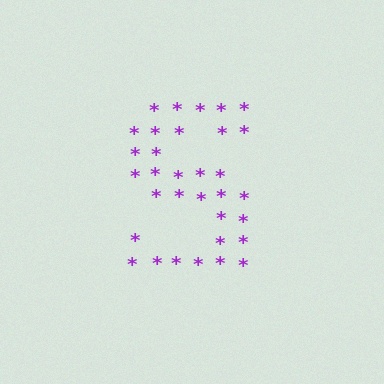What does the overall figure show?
The overall figure shows the letter S.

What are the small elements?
The small elements are asterisks.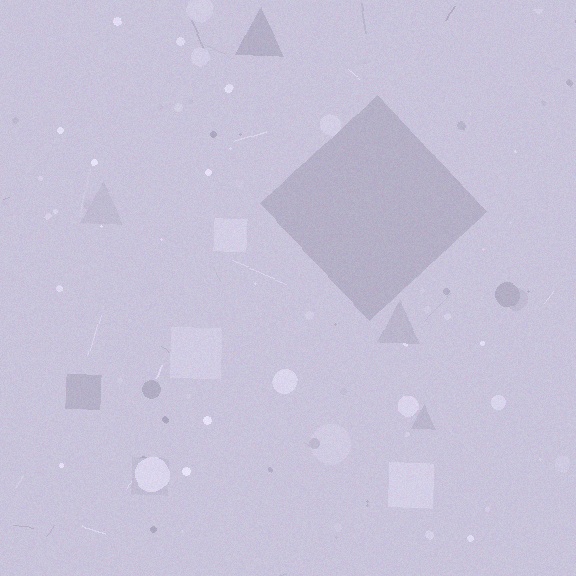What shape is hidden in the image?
A diamond is hidden in the image.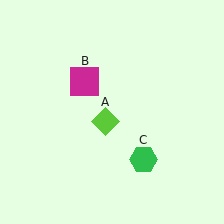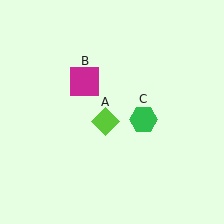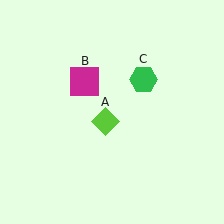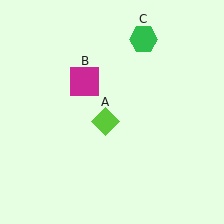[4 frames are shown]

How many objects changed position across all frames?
1 object changed position: green hexagon (object C).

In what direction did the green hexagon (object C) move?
The green hexagon (object C) moved up.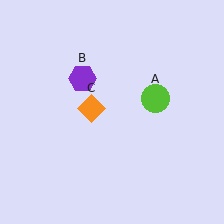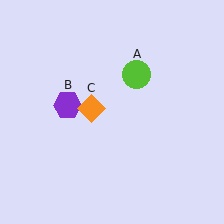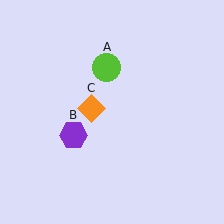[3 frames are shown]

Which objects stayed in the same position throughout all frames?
Orange diamond (object C) remained stationary.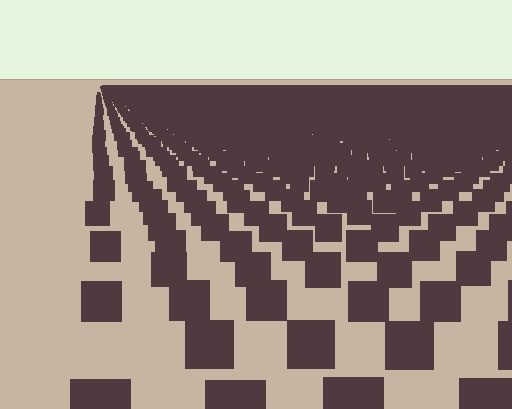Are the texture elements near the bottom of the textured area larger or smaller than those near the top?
Larger. Near the bottom, elements are closer to the viewer and appear at a bigger on-screen size.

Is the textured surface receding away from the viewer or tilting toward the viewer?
The surface is receding away from the viewer. Texture elements get smaller and denser toward the top.